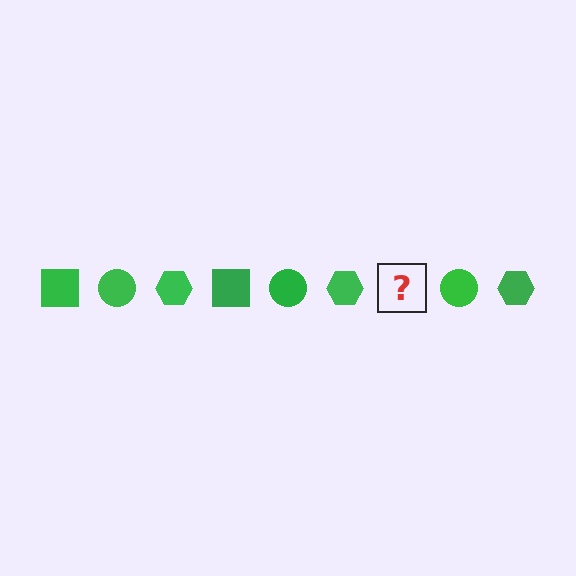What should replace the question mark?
The question mark should be replaced with a green square.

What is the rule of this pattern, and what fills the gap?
The rule is that the pattern cycles through square, circle, hexagon shapes in green. The gap should be filled with a green square.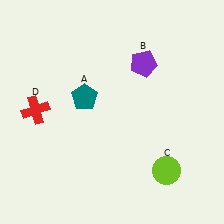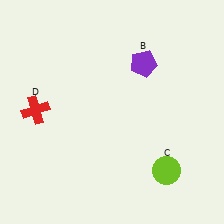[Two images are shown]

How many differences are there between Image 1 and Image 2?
There is 1 difference between the two images.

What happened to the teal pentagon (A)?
The teal pentagon (A) was removed in Image 2. It was in the top-left area of Image 1.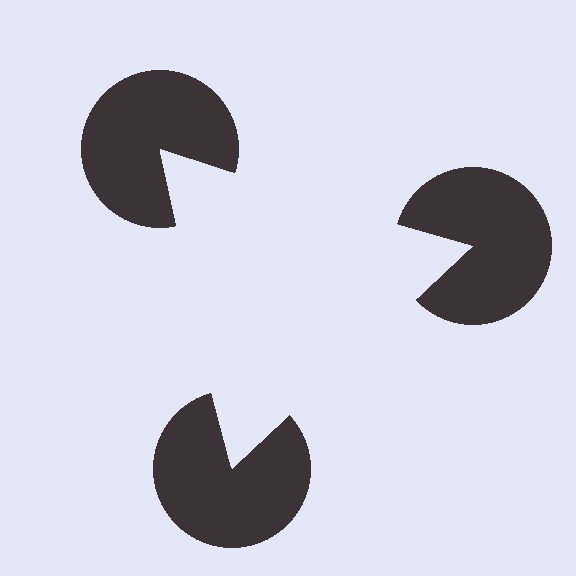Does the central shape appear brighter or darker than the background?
It typically appears slightly brighter than the background, even though no actual brightness change is drawn.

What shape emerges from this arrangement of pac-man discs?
An illusory triangle — its edges are inferred from the aligned wedge cuts in the pac-man discs, not physically drawn.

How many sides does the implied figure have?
3 sides.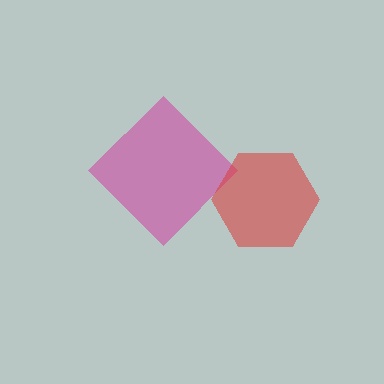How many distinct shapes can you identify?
There are 2 distinct shapes: a magenta diamond, a red hexagon.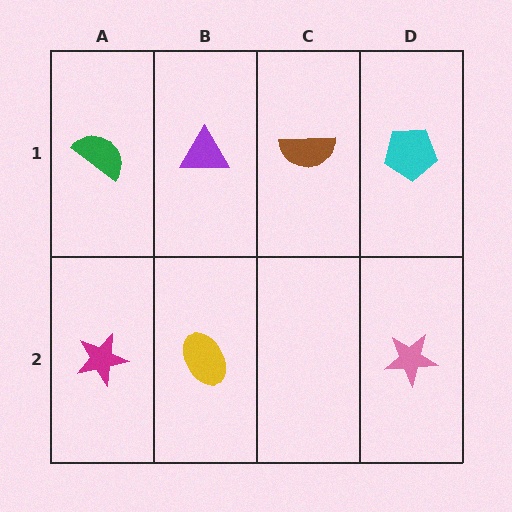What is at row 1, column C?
A brown semicircle.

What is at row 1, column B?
A purple triangle.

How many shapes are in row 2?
3 shapes.